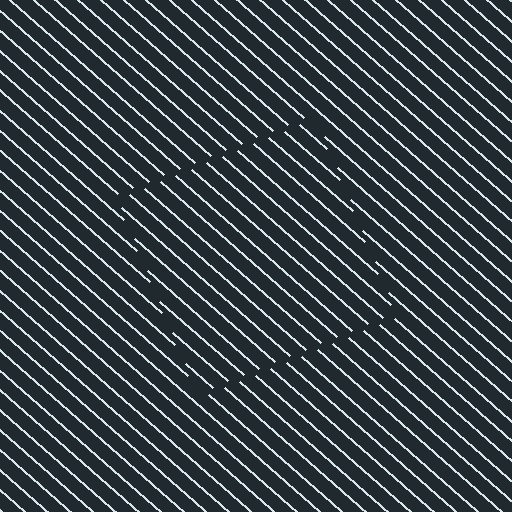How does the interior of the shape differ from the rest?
The interior of the shape contains the same grating, shifted by half a period — the contour is defined by the phase discontinuity where line-ends from the inner and outer gratings abut.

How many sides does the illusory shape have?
4 sides — the line-ends trace a square.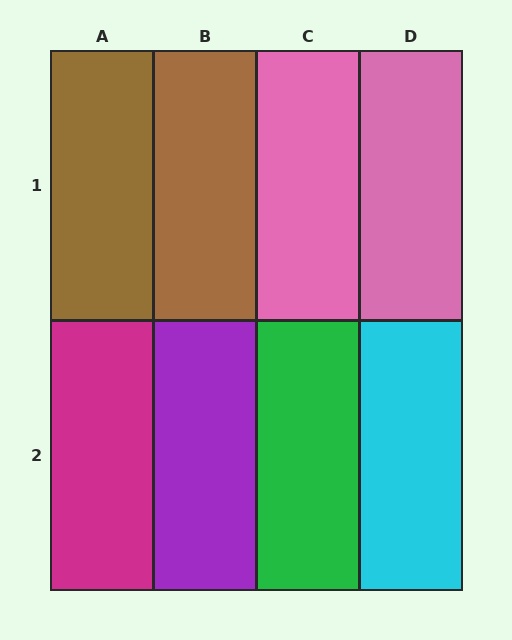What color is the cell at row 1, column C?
Pink.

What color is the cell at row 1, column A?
Brown.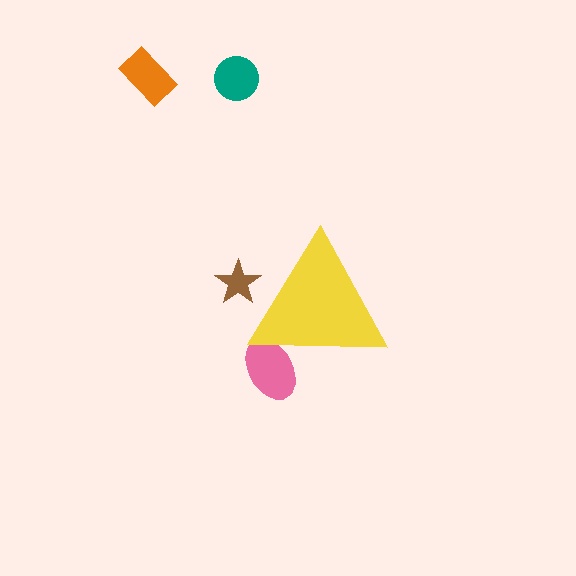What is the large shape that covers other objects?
A yellow triangle.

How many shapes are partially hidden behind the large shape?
2 shapes are partially hidden.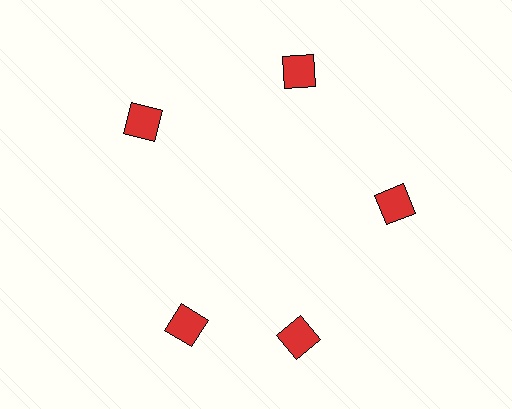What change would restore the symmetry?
The symmetry would be restored by rotating it back into even spacing with its neighbors so that all 5 squares sit at equal angles and equal distance from the center.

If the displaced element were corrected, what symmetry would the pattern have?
It would have 5-fold rotational symmetry — the pattern would map onto itself every 72 degrees.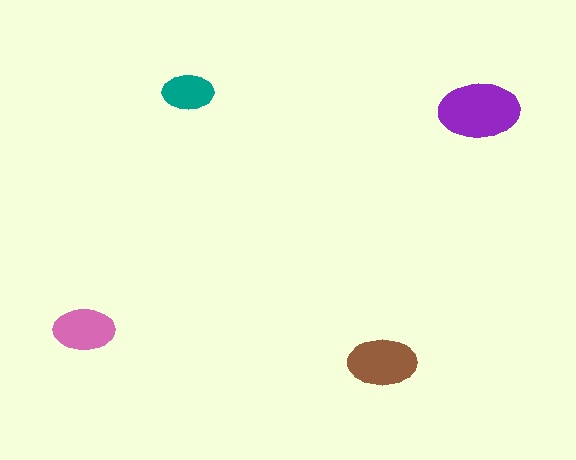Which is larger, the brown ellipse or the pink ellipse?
The brown one.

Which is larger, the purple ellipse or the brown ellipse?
The purple one.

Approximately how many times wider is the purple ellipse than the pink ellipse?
About 1.5 times wider.